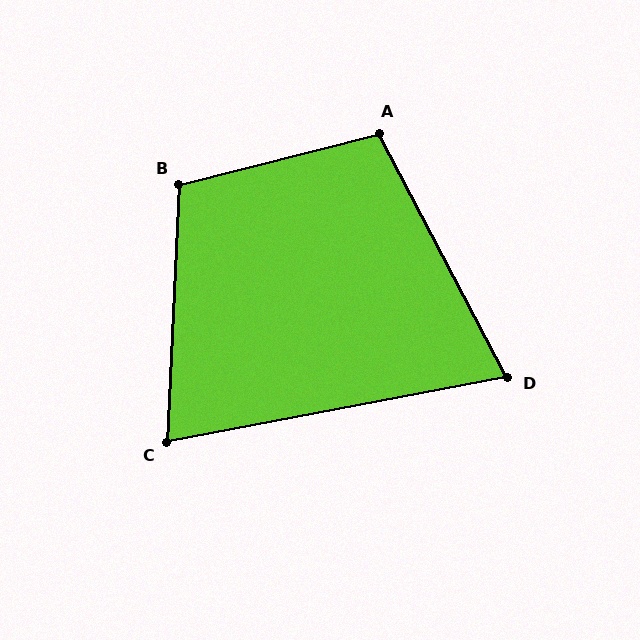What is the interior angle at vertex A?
Approximately 103 degrees (obtuse).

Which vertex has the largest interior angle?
B, at approximately 107 degrees.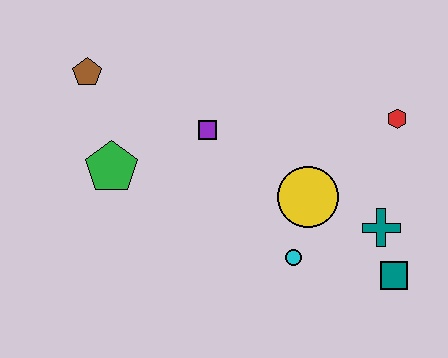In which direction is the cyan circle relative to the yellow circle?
The cyan circle is below the yellow circle.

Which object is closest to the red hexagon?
The teal cross is closest to the red hexagon.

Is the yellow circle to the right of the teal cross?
No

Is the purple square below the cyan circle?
No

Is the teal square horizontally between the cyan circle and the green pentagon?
No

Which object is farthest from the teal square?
The brown pentagon is farthest from the teal square.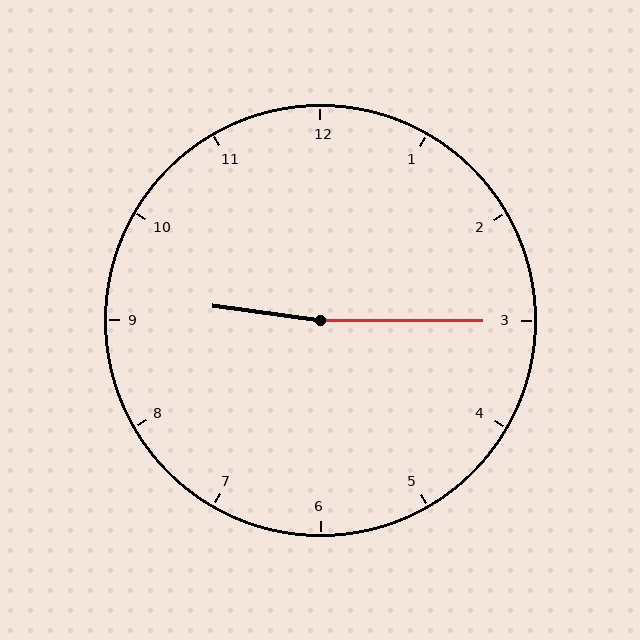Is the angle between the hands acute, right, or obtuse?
It is obtuse.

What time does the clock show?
9:15.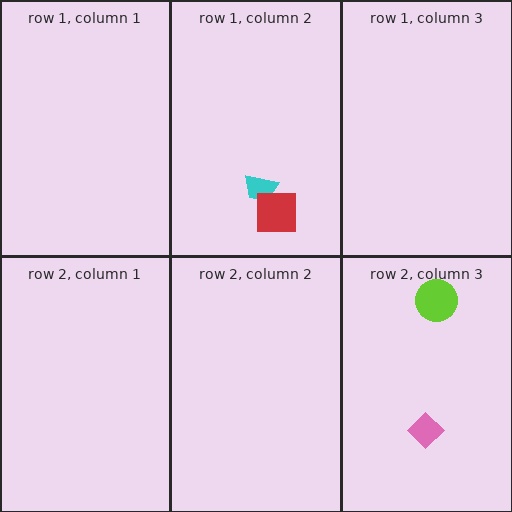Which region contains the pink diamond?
The row 2, column 3 region.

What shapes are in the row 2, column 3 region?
The pink diamond, the lime circle.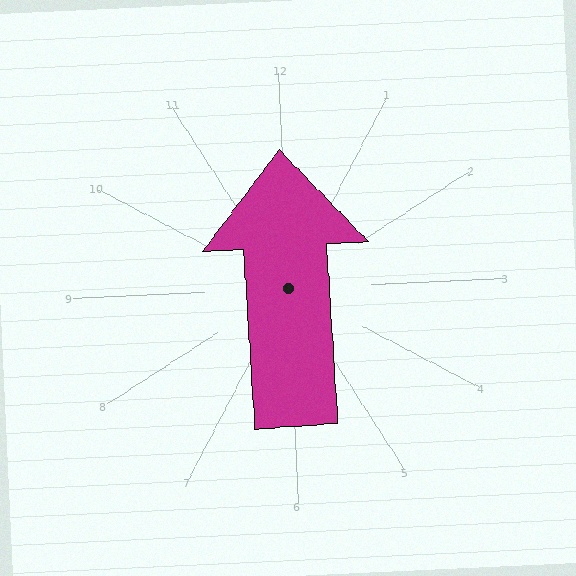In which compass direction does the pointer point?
North.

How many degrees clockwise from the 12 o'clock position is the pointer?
Approximately 359 degrees.